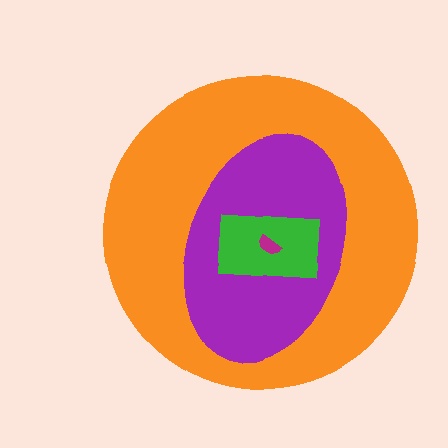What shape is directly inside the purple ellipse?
The green rectangle.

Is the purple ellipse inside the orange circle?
Yes.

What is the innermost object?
The magenta semicircle.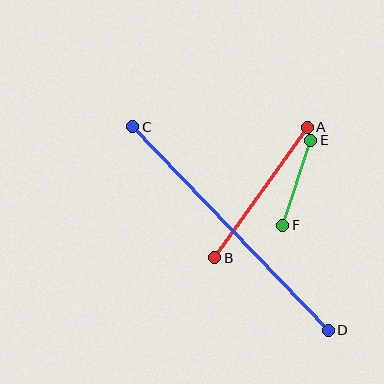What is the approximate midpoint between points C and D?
The midpoint is at approximately (230, 229) pixels.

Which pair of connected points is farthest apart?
Points C and D are farthest apart.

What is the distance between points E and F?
The distance is approximately 90 pixels.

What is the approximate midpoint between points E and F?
The midpoint is at approximately (297, 183) pixels.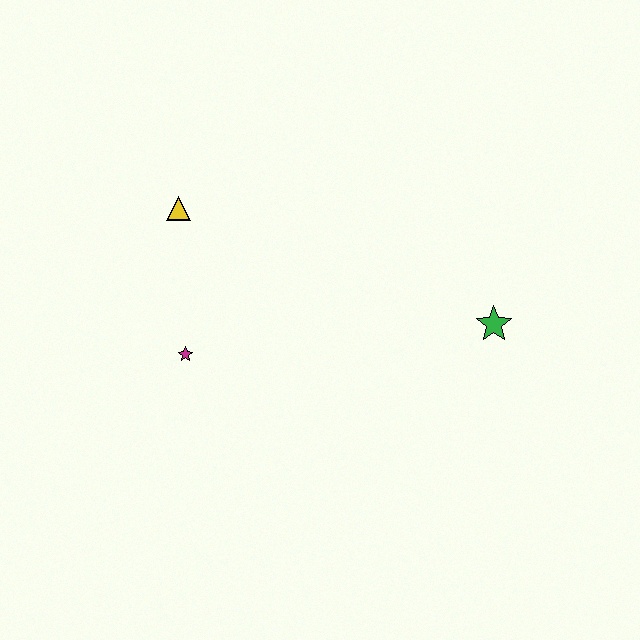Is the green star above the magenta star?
Yes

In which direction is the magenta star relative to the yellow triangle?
The magenta star is below the yellow triangle.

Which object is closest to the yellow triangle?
The magenta star is closest to the yellow triangle.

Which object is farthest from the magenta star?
The green star is farthest from the magenta star.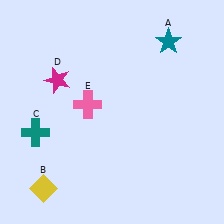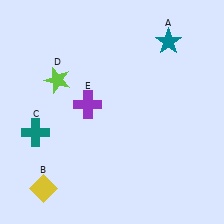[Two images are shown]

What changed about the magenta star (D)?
In Image 1, D is magenta. In Image 2, it changed to lime.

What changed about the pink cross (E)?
In Image 1, E is pink. In Image 2, it changed to purple.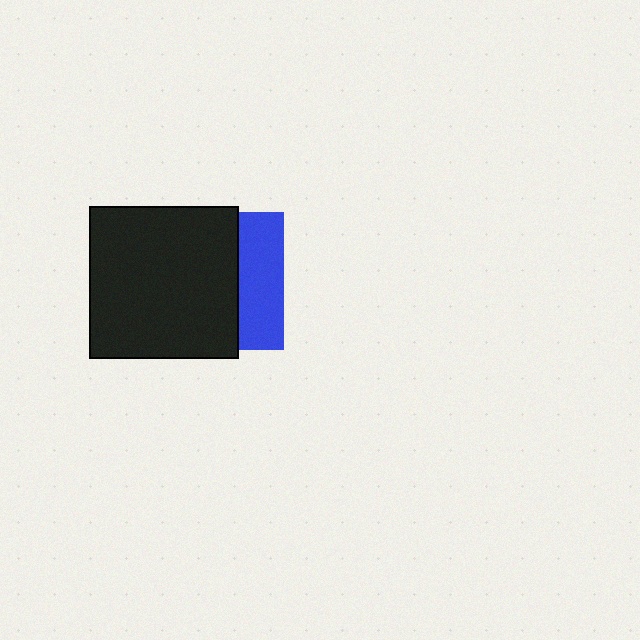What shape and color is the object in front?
The object in front is a black rectangle.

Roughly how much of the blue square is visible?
A small part of it is visible (roughly 32%).